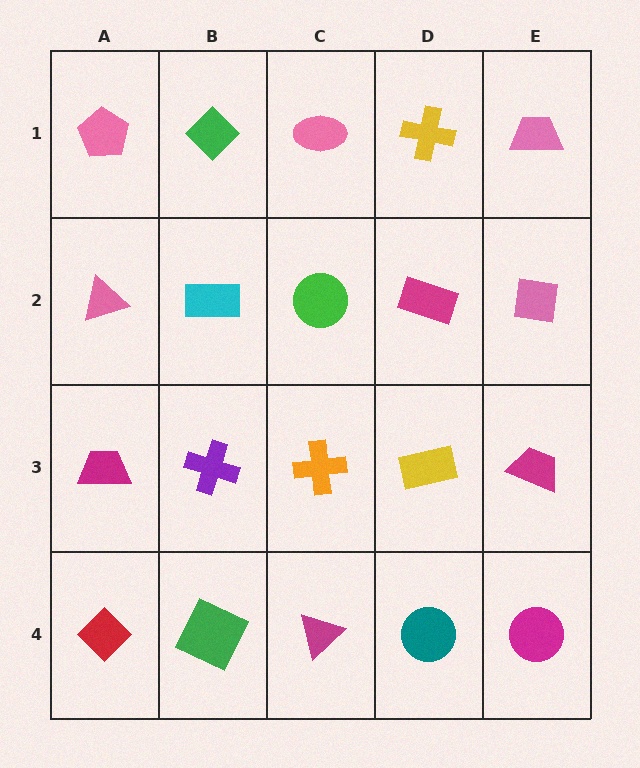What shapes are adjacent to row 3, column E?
A pink square (row 2, column E), a magenta circle (row 4, column E), a yellow rectangle (row 3, column D).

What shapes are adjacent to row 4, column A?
A magenta trapezoid (row 3, column A), a green square (row 4, column B).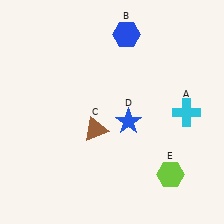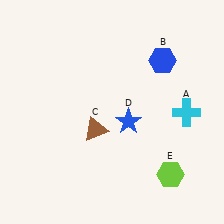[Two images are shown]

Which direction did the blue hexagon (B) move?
The blue hexagon (B) moved right.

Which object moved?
The blue hexagon (B) moved right.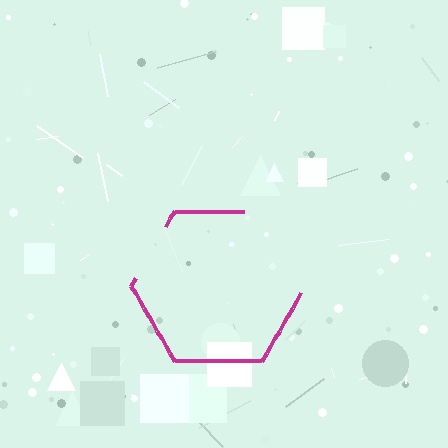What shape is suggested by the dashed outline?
The dashed outline suggests a hexagon.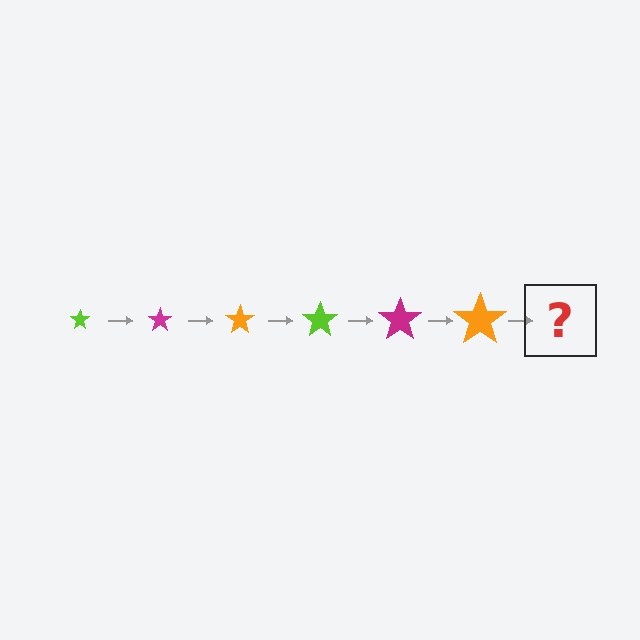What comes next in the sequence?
The next element should be a lime star, larger than the previous one.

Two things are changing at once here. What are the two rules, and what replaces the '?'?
The two rules are that the star grows larger each step and the color cycles through lime, magenta, and orange. The '?' should be a lime star, larger than the previous one.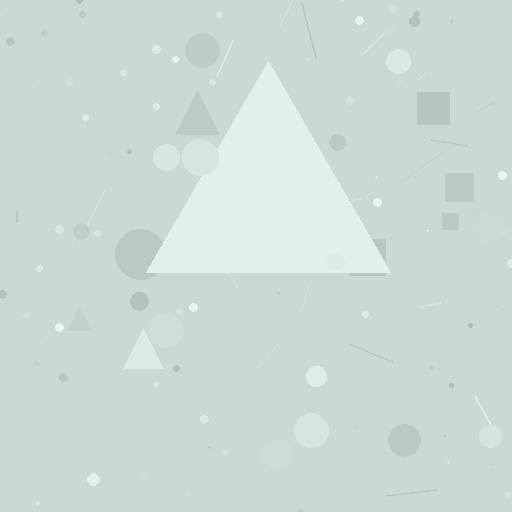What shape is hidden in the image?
A triangle is hidden in the image.